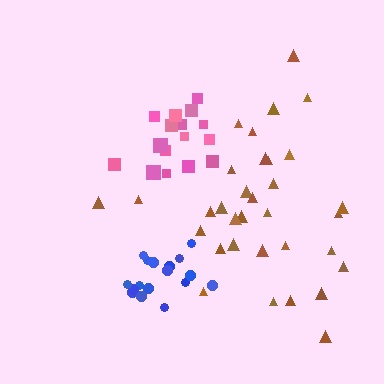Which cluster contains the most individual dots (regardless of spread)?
Brown (33).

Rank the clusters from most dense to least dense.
blue, pink, brown.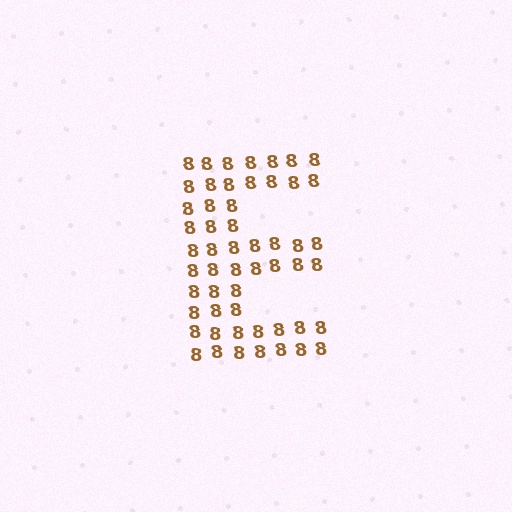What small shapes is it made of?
It is made of small digit 8's.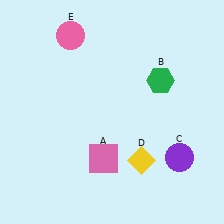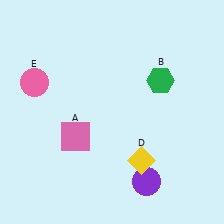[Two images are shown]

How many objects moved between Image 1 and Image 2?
3 objects moved between the two images.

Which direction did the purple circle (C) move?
The purple circle (C) moved left.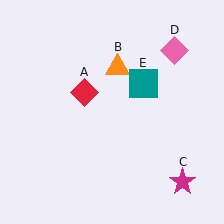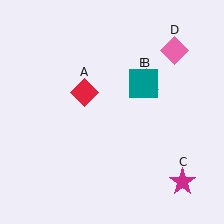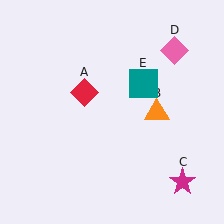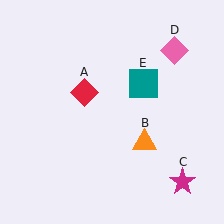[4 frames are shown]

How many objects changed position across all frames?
1 object changed position: orange triangle (object B).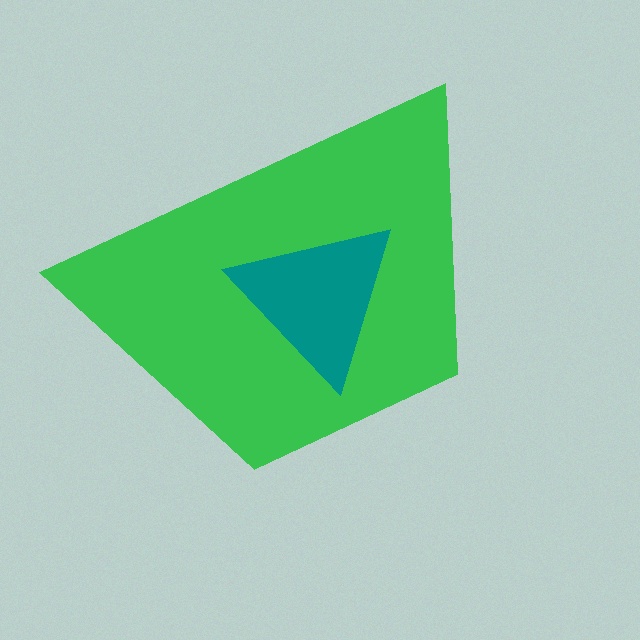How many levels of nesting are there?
2.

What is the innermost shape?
The teal triangle.